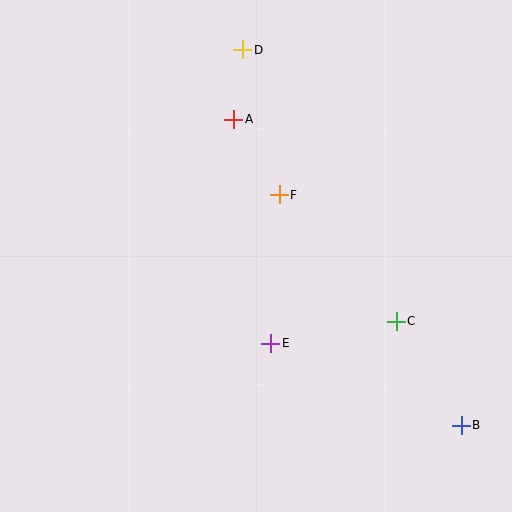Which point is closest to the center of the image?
Point F at (279, 195) is closest to the center.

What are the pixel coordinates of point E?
Point E is at (271, 343).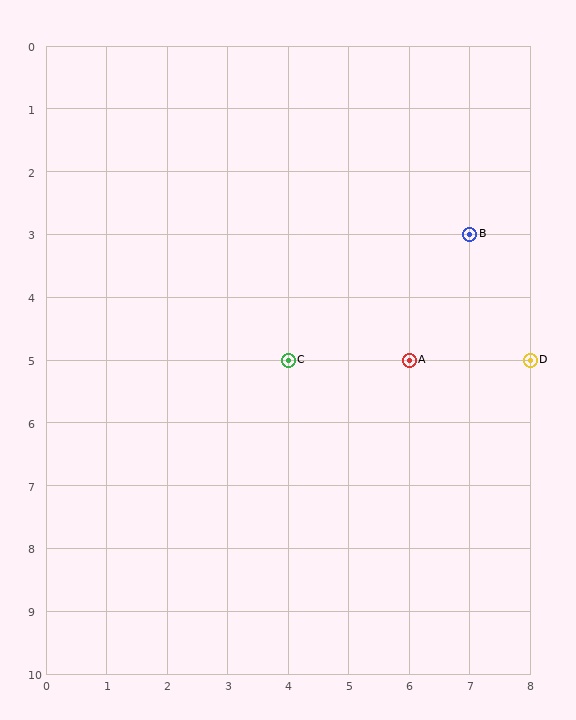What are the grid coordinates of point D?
Point D is at grid coordinates (8, 5).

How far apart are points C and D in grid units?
Points C and D are 4 columns apart.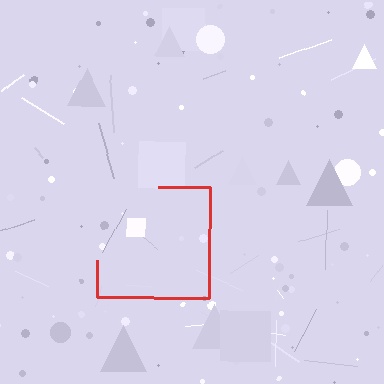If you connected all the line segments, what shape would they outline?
They would outline a square.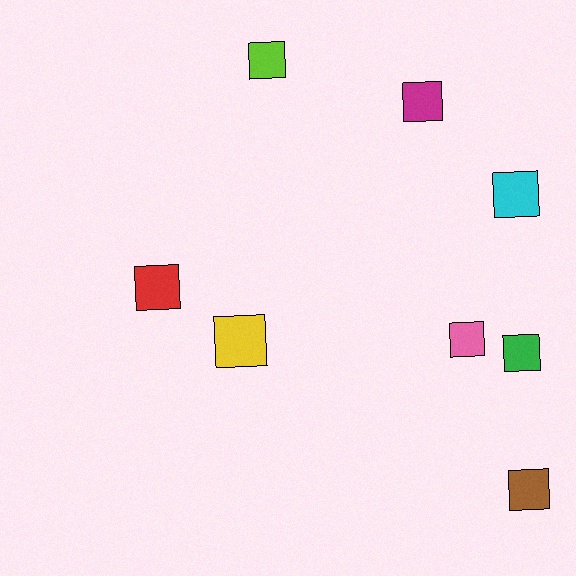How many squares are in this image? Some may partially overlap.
There are 8 squares.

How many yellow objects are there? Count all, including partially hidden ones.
There is 1 yellow object.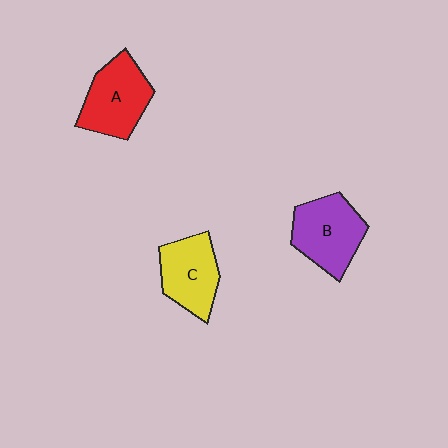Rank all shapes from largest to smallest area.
From largest to smallest: B (purple), A (red), C (yellow).